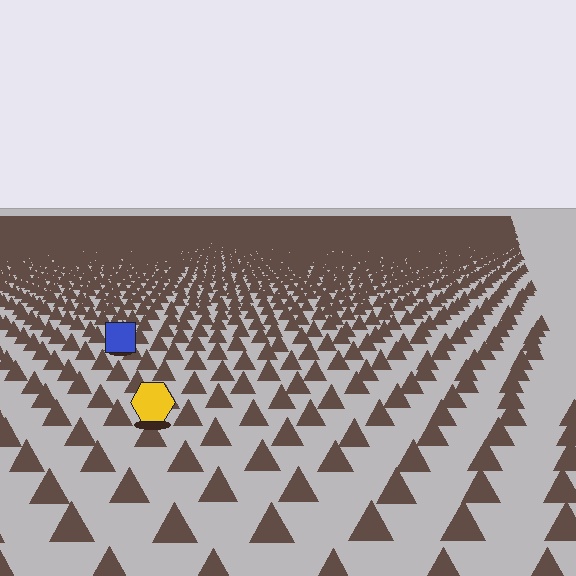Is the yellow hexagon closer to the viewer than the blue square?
Yes. The yellow hexagon is closer — you can tell from the texture gradient: the ground texture is coarser near it.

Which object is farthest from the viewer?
The blue square is farthest from the viewer. It appears smaller and the ground texture around it is denser.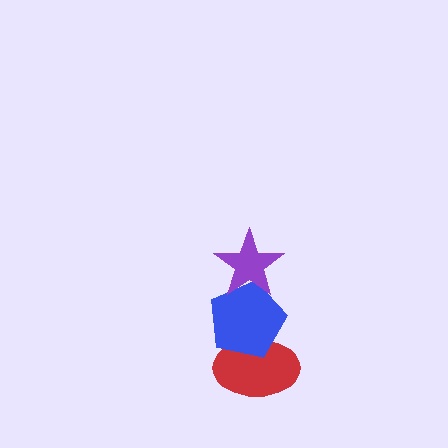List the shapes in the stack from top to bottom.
From top to bottom: the purple star, the blue pentagon, the red ellipse.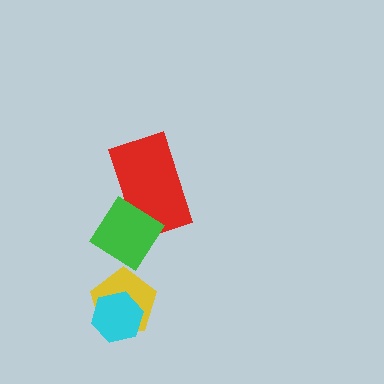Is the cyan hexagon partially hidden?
No, no other shape covers it.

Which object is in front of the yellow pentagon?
The cyan hexagon is in front of the yellow pentagon.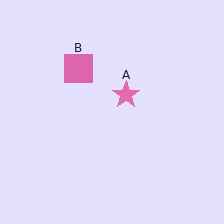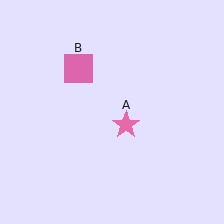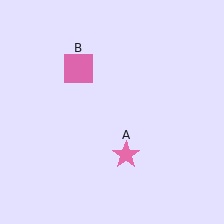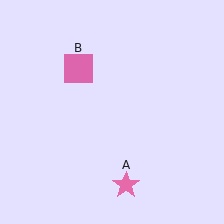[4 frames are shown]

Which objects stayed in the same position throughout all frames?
Pink square (object B) remained stationary.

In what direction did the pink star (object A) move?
The pink star (object A) moved down.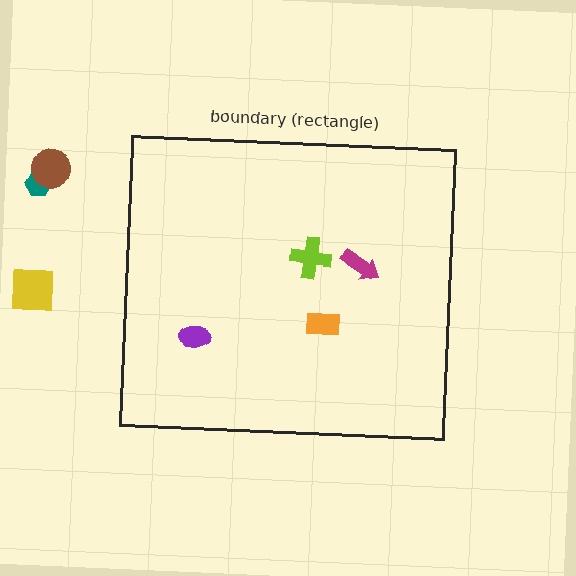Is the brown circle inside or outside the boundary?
Outside.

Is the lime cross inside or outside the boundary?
Inside.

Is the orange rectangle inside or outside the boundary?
Inside.